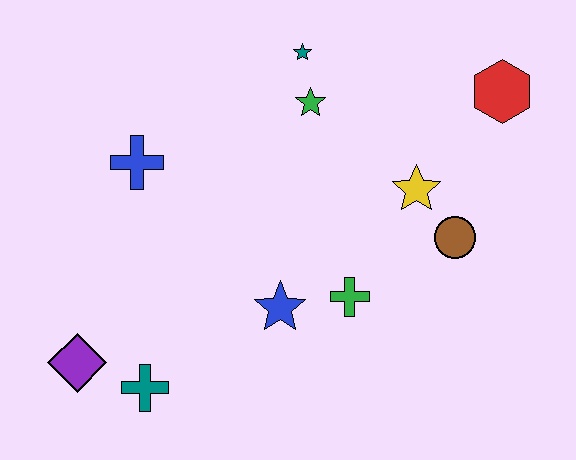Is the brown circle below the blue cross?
Yes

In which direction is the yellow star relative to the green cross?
The yellow star is above the green cross.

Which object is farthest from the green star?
The purple diamond is farthest from the green star.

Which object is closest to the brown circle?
The yellow star is closest to the brown circle.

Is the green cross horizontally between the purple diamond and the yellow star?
Yes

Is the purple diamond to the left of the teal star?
Yes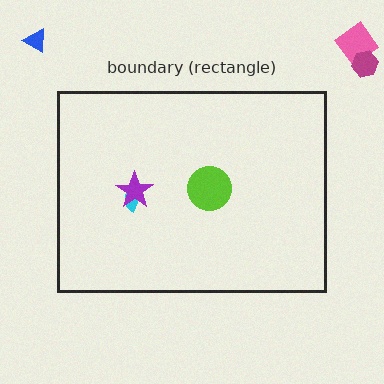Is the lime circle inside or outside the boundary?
Inside.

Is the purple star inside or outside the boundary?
Inside.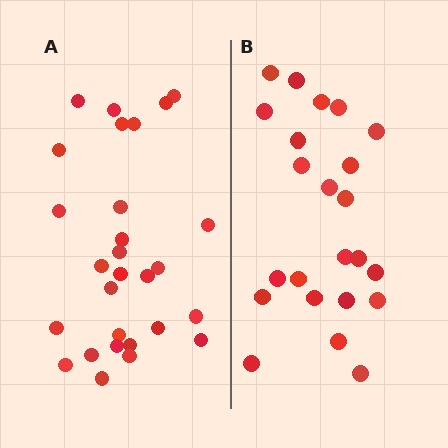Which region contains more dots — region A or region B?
Region A (the left region) has more dots.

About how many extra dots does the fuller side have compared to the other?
Region A has about 5 more dots than region B.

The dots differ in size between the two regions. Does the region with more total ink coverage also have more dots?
No. Region B has more total ink coverage because its dots are larger, but region A actually contains more individual dots. Total area can be misleading — the number of items is what matters here.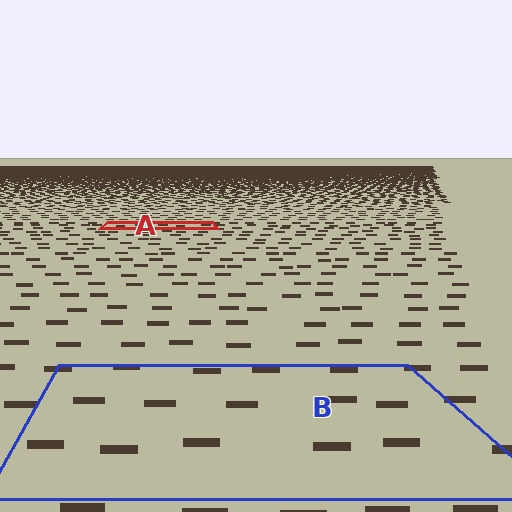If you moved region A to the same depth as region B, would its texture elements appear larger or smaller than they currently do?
They would appear larger. At a closer depth, the same texture elements are projected at a bigger on-screen size.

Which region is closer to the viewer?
Region B is closer. The texture elements there are larger and more spread out.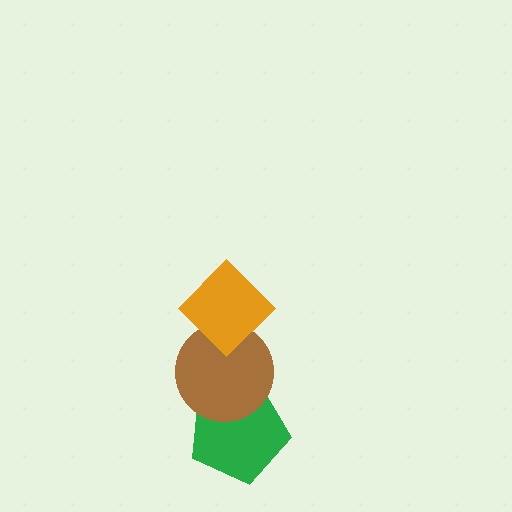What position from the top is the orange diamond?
The orange diamond is 1st from the top.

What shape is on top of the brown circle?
The orange diamond is on top of the brown circle.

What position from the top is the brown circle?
The brown circle is 2nd from the top.